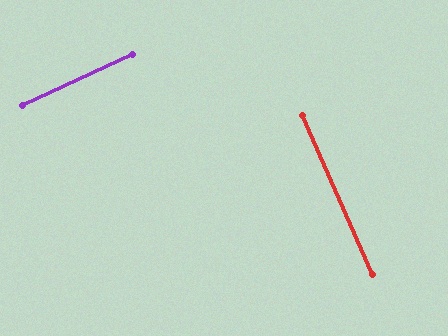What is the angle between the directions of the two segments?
Approximately 89 degrees.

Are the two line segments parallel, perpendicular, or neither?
Perpendicular — they meet at approximately 89°.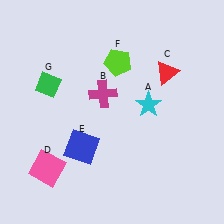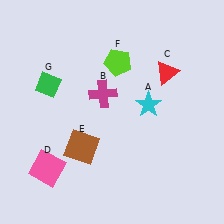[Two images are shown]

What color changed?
The square (E) changed from blue in Image 1 to brown in Image 2.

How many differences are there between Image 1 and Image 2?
There is 1 difference between the two images.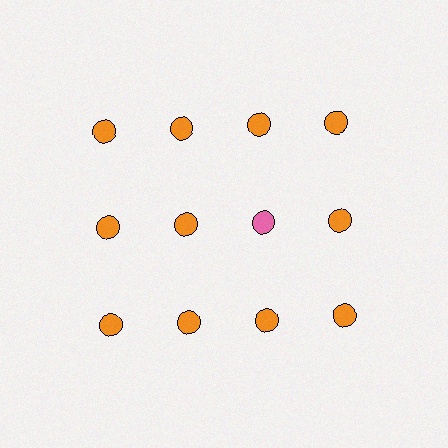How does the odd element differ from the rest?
It has a different color: pink instead of orange.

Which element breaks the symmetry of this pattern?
The pink circle in the second row, center column breaks the symmetry. All other shapes are orange circles.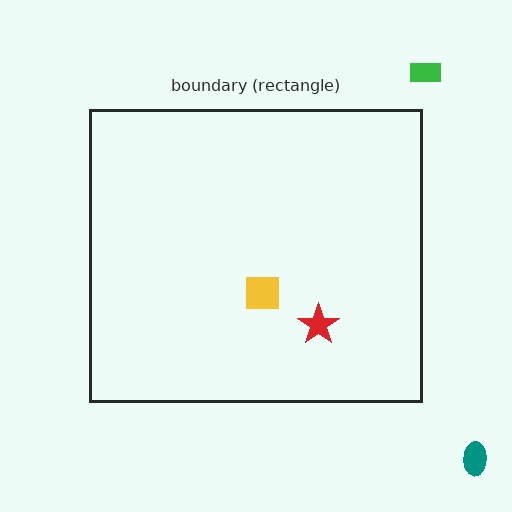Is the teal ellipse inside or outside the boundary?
Outside.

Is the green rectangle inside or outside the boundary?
Outside.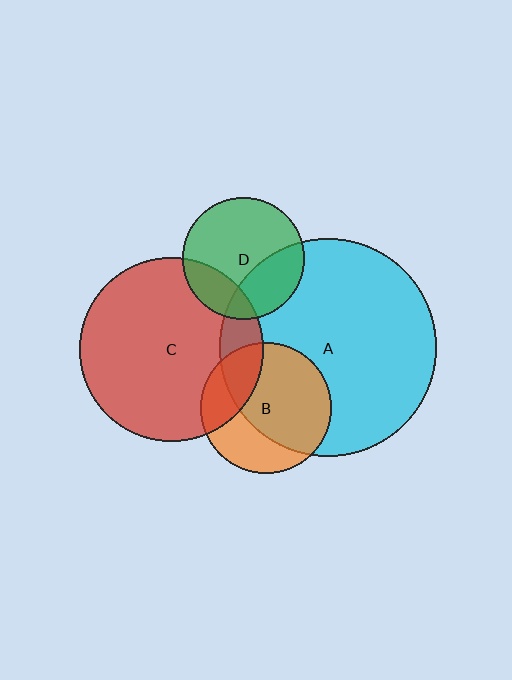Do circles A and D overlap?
Yes.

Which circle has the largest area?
Circle A (cyan).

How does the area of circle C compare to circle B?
Approximately 2.0 times.